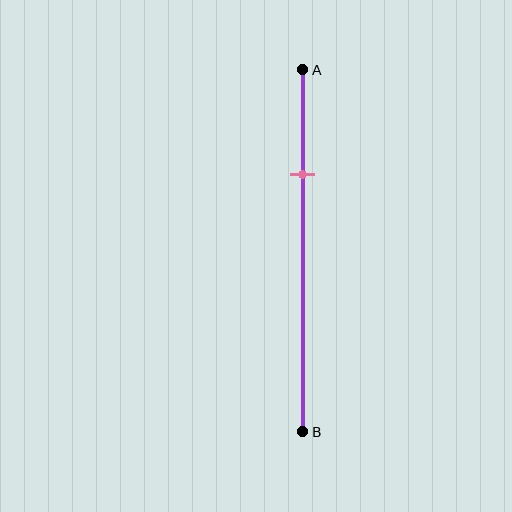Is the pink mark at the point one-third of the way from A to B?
No, the mark is at about 30% from A, not at the 33% one-third point.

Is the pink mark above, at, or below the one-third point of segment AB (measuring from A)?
The pink mark is above the one-third point of segment AB.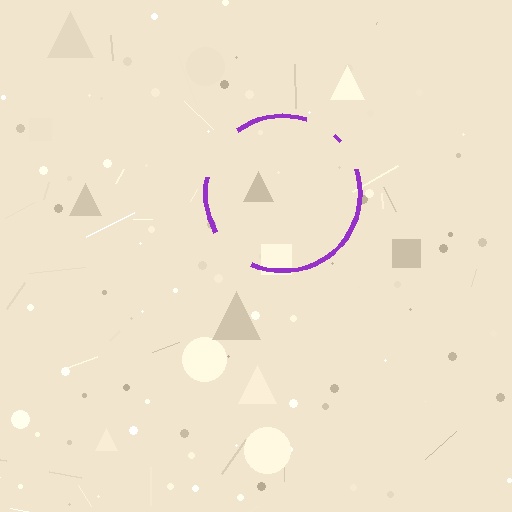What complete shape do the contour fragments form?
The contour fragments form a circle.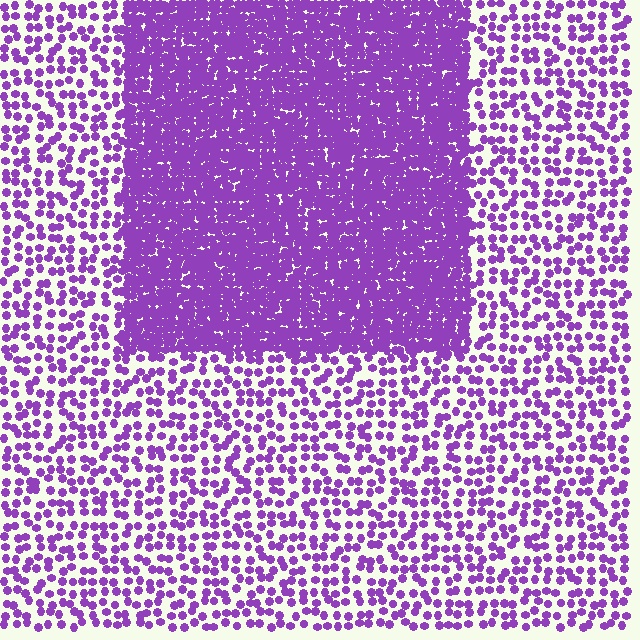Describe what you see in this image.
The image contains small purple elements arranged at two different densities. A rectangle-shaped region is visible where the elements are more densely packed than the surrounding area.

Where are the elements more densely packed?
The elements are more densely packed inside the rectangle boundary.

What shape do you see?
I see a rectangle.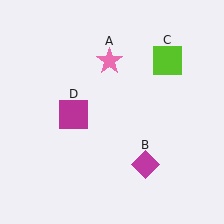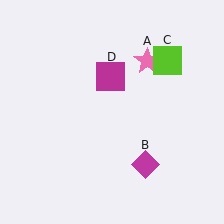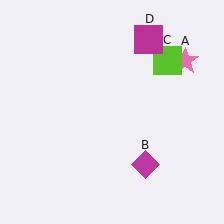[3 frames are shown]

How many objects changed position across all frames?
2 objects changed position: pink star (object A), magenta square (object D).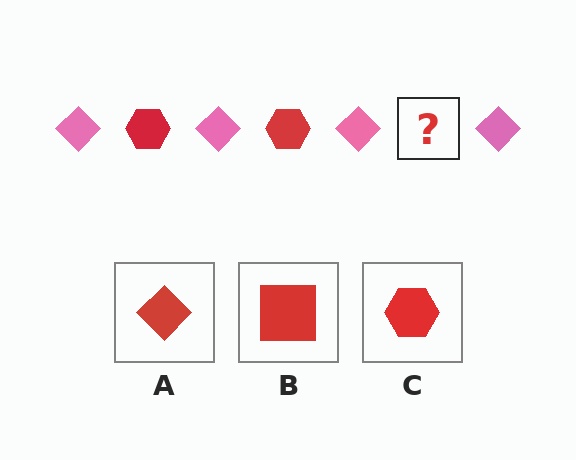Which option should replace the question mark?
Option C.